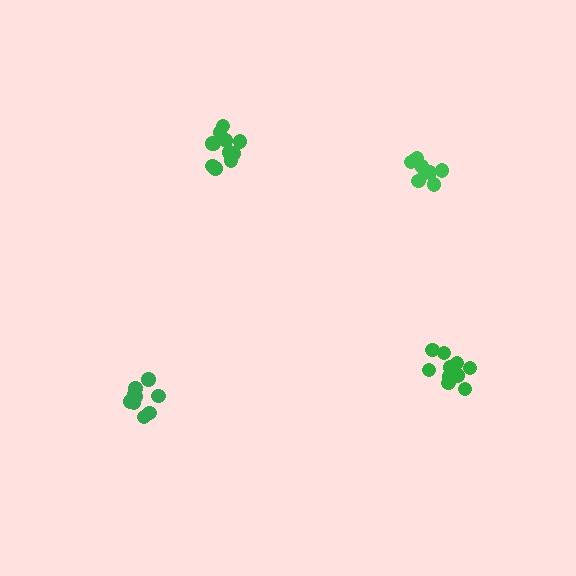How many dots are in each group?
Group 1: 11 dots, Group 2: 11 dots, Group 3: 9 dots, Group 4: 9 dots (40 total).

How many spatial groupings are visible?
There are 4 spatial groupings.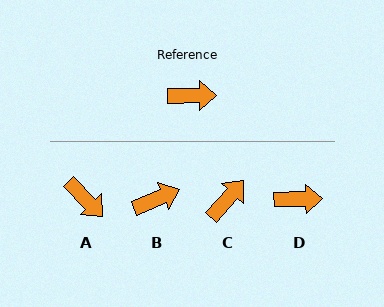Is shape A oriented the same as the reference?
No, it is off by about 46 degrees.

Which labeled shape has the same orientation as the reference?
D.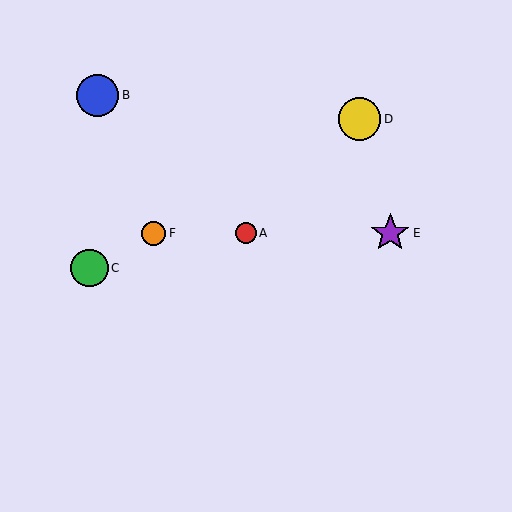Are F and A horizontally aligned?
Yes, both are at y≈233.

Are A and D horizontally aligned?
No, A is at y≈233 and D is at y≈119.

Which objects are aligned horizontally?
Objects A, E, F are aligned horizontally.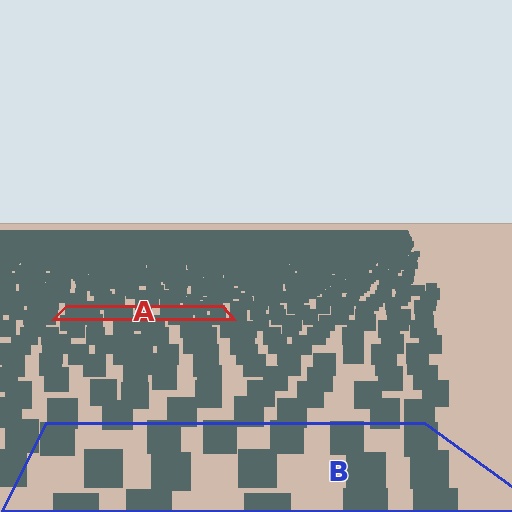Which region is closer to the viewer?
Region B is closer. The texture elements there are larger and more spread out.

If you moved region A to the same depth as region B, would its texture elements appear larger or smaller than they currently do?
They would appear larger. At a closer depth, the same texture elements are projected at a bigger on-screen size.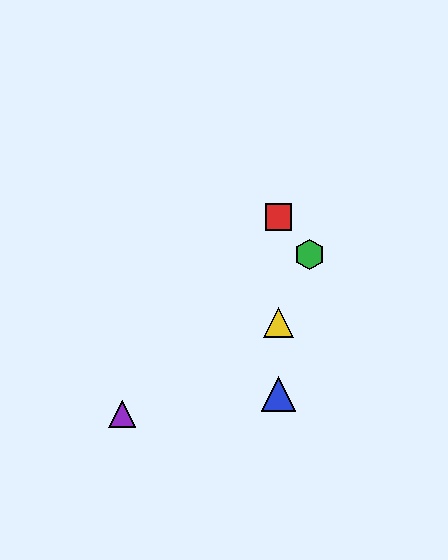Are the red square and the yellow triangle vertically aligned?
Yes, both are at x≈279.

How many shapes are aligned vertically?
3 shapes (the red square, the blue triangle, the yellow triangle) are aligned vertically.